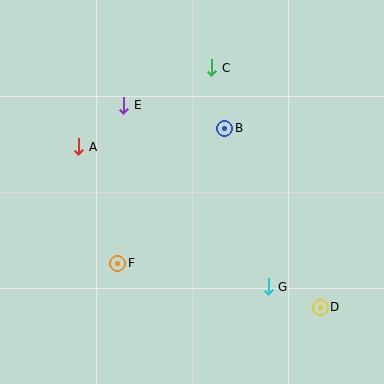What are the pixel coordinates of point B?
Point B is at (225, 128).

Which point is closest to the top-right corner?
Point C is closest to the top-right corner.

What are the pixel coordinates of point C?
Point C is at (212, 68).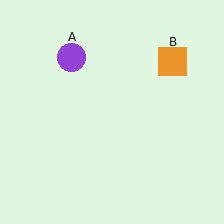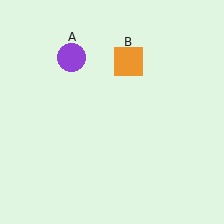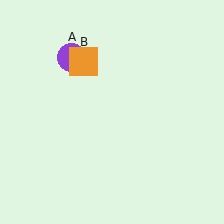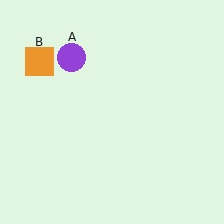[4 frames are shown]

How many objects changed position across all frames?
1 object changed position: orange square (object B).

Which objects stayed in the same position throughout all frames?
Purple circle (object A) remained stationary.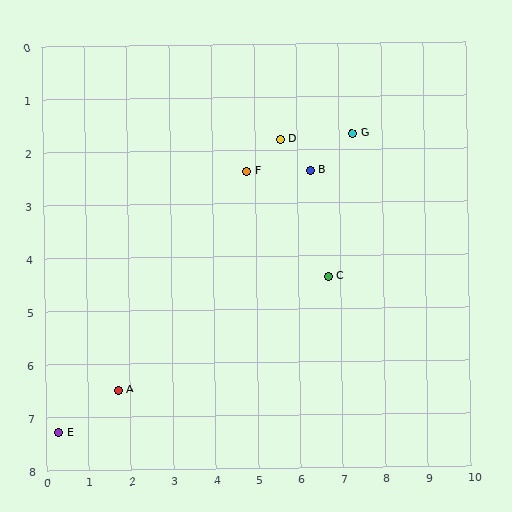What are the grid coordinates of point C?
Point C is at approximately (6.7, 4.4).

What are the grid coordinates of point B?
Point B is at approximately (6.3, 2.4).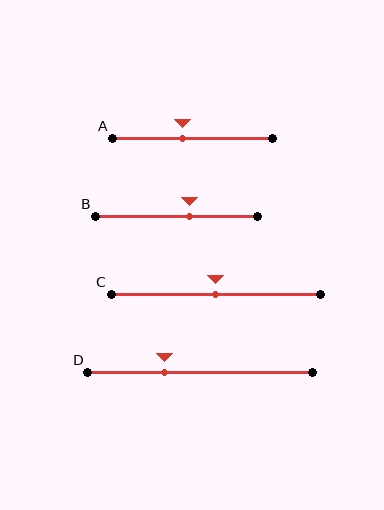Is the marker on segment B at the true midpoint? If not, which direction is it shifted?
No, the marker on segment B is shifted to the right by about 8% of the segment length.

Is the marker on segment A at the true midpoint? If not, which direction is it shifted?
No, the marker on segment A is shifted to the left by about 6% of the segment length.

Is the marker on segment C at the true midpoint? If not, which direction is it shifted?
Yes, the marker on segment C is at the true midpoint.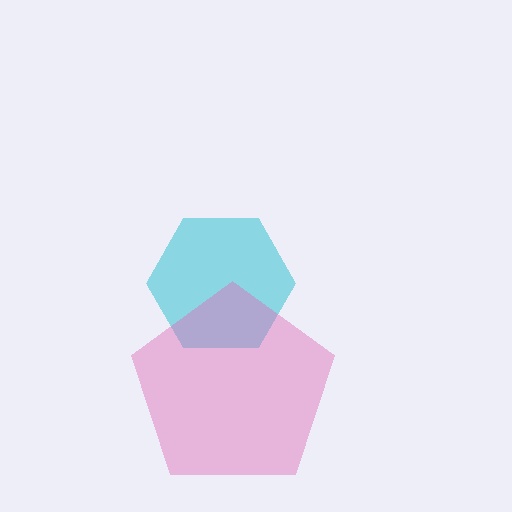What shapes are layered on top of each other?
The layered shapes are: a cyan hexagon, a pink pentagon.